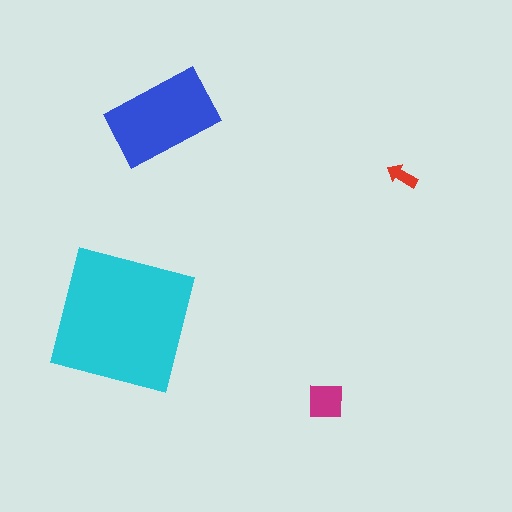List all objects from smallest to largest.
The red arrow, the magenta square, the blue rectangle, the cyan square.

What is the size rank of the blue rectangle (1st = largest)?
2nd.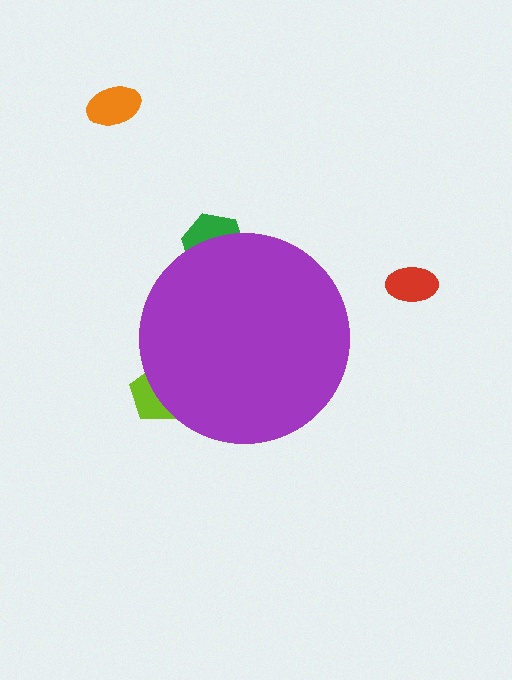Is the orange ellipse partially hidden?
No, the orange ellipse is fully visible.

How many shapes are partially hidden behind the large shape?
2 shapes are partially hidden.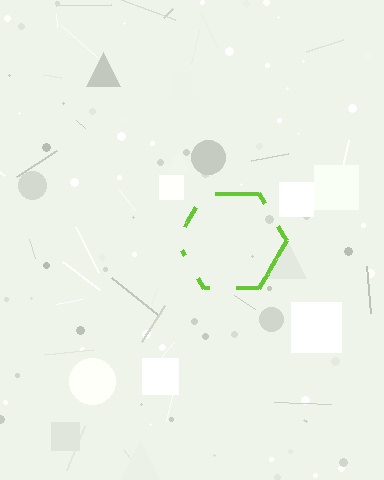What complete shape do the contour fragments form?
The contour fragments form a hexagon.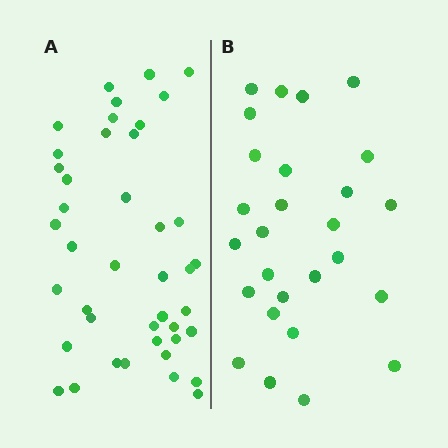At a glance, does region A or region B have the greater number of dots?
Region A (the left region) has more dots.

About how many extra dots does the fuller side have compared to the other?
Region A has approximately 15 more dots than region B.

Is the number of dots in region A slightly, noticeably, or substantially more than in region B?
Region A has substantially more. The ratio is roughly 1.6 to 1.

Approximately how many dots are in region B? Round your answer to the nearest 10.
About 30 dots. (The exact count is 27, which rounds to 30.)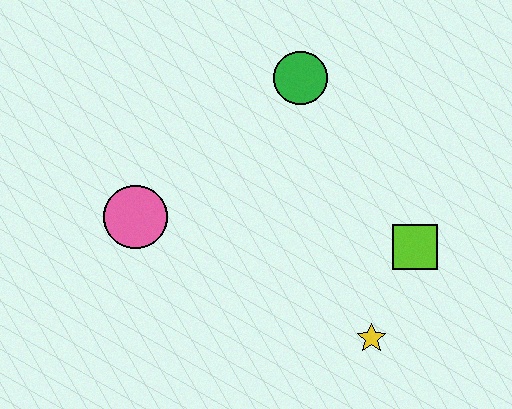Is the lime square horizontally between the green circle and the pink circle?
No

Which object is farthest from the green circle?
The yellow star is farthest from the green circle.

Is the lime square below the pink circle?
Yes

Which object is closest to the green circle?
The lime square is closest to the green circle.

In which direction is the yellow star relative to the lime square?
The yellow star is below the lime square.